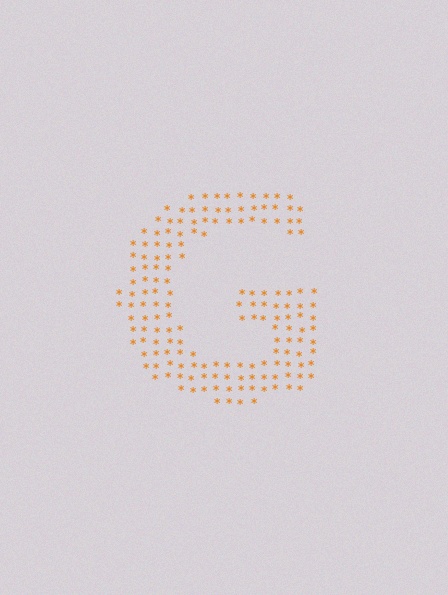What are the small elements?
The small elements are asterisks.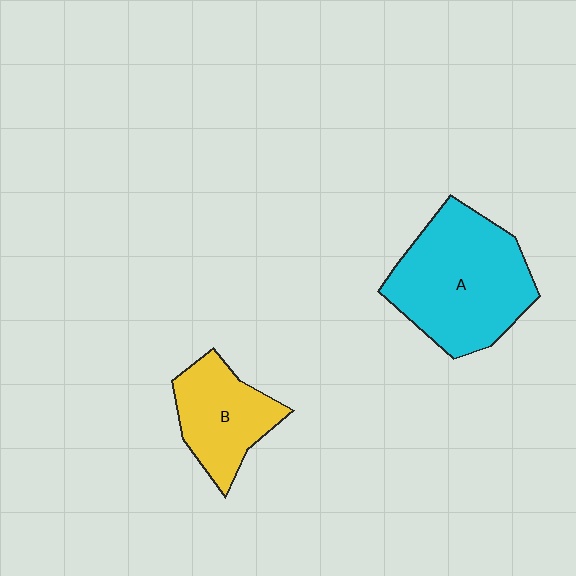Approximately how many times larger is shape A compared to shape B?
Approximately 1.7 times.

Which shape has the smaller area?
Shape B (yellow).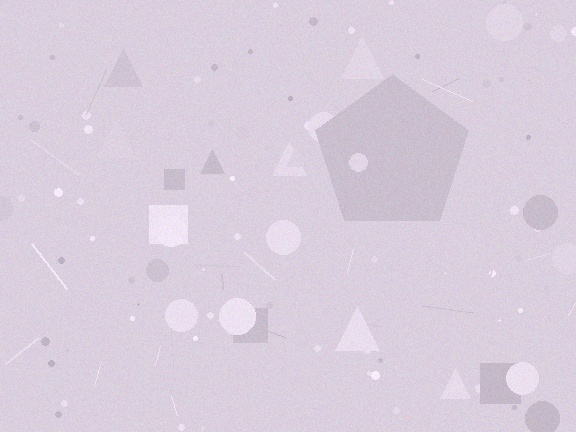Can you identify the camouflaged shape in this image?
The camouflaged shape is a pentagon.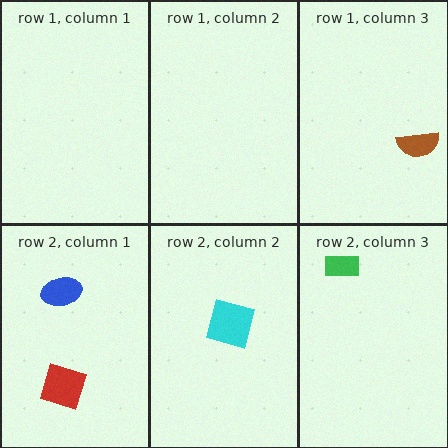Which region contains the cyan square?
The row 2, column 2 region.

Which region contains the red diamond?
The row 2, column 1 region.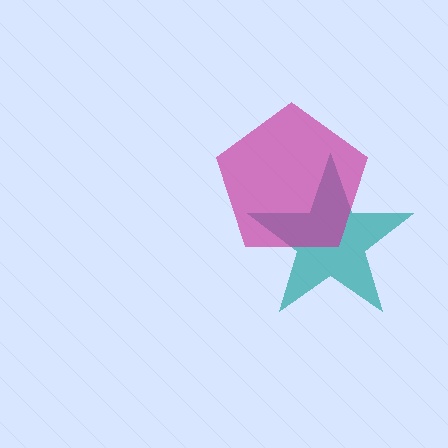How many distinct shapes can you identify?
There are 2 distinct shapes: a teal star, a magenta pentagon.